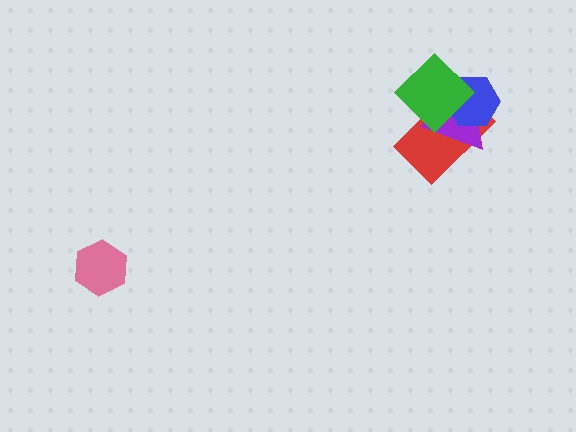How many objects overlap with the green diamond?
3 objects overlap with the green diamond.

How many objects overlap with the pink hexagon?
0 objects overlap with the pink hexagon.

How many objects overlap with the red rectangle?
3 objects overlap with the red rectangle.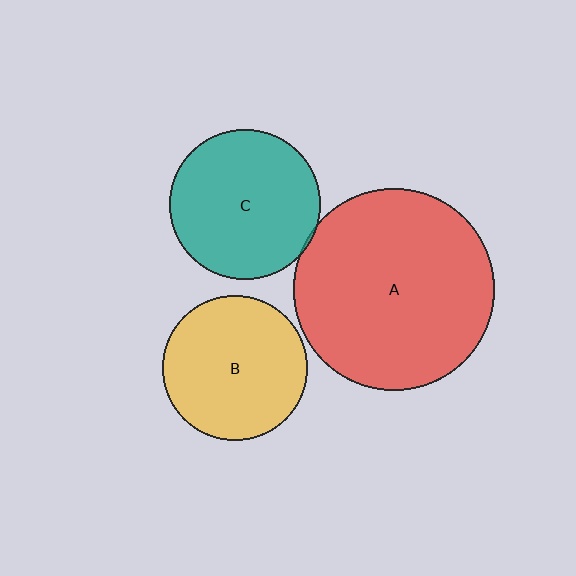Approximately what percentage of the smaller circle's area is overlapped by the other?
Approximately 5%.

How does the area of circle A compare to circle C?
Approximately 1.8 times.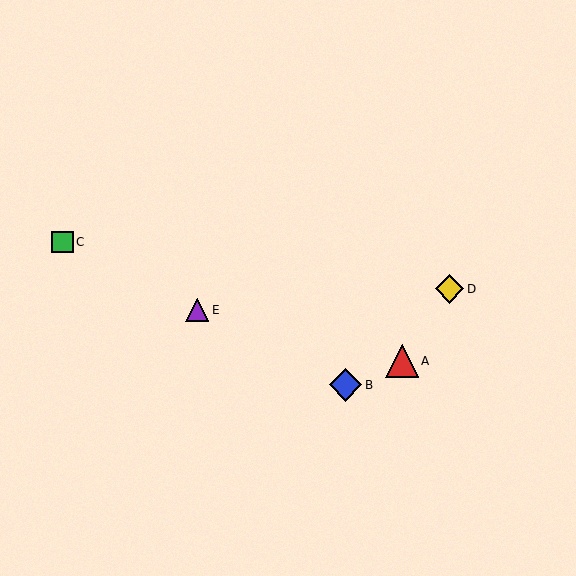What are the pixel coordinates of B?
Object B is at (346, 385).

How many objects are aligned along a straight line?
3 objects (B, C, E) are aligned along a straight line.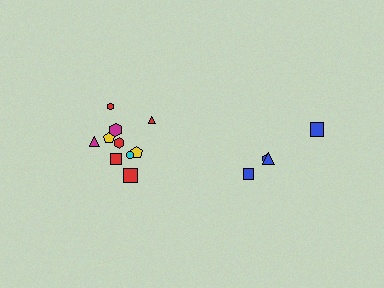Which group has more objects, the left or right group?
The left group.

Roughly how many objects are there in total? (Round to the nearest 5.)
Roughly 15 objects in total.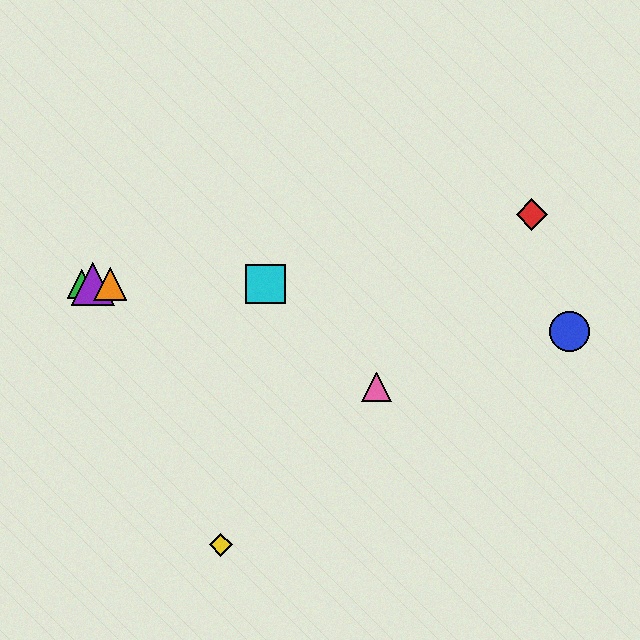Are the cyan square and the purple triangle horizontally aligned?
Yes, both are at y≈284.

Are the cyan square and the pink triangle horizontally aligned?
No, the cyan square is at y≈284 and the pink triangle is at y≈387.